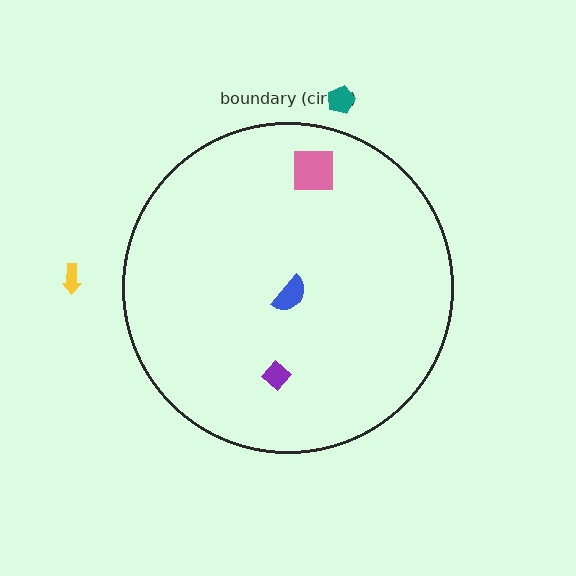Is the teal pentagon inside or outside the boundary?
Outside.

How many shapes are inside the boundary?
3 inside, 2 outside.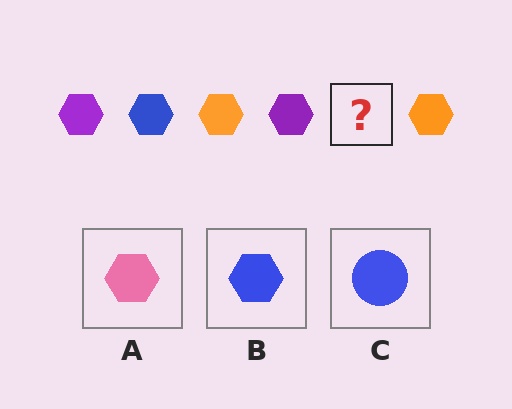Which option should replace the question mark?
Option B.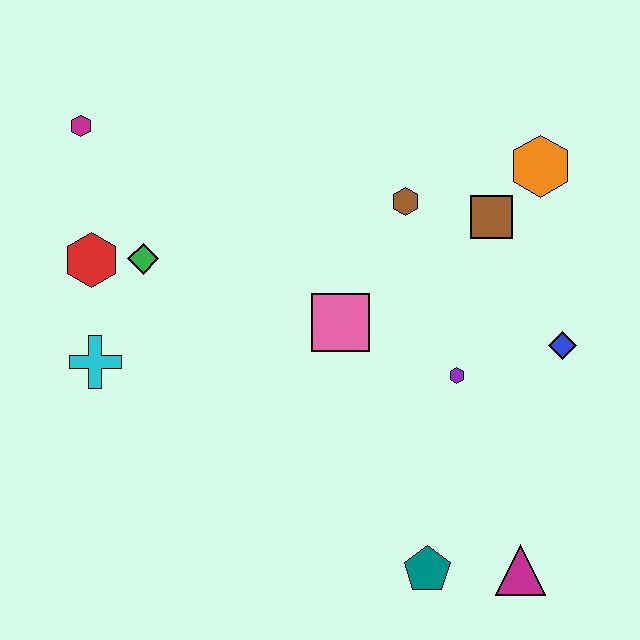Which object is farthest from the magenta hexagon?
The magenta triangle is farthest from the magenta hexagon.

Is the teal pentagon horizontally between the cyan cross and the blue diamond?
Yes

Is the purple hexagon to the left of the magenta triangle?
Yes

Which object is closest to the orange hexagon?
The brown square is closest to the orange hexagon.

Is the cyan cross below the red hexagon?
Yes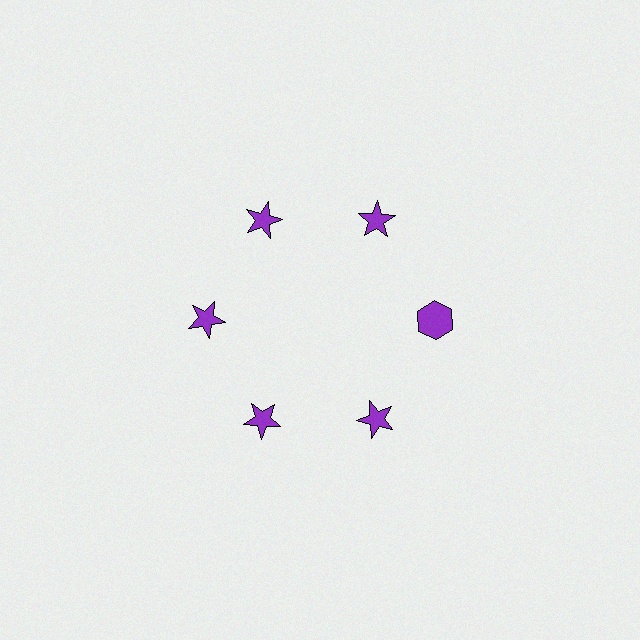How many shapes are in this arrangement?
There are 6 shapes arranged in a ring pattern.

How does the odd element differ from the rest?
It has a different shape: hexagon instead of star.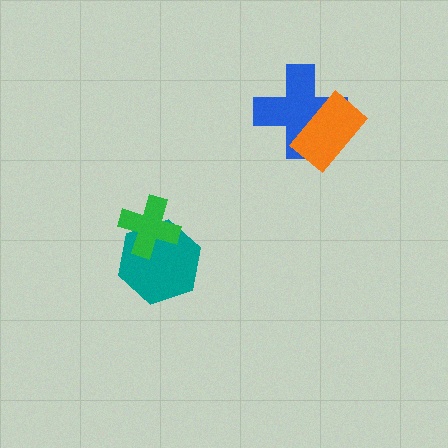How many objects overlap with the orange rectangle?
1 object overlaps with the orange rectangle.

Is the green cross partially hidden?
No, no other shape covers it.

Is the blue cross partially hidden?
Yes, it is partially covered by another shape.